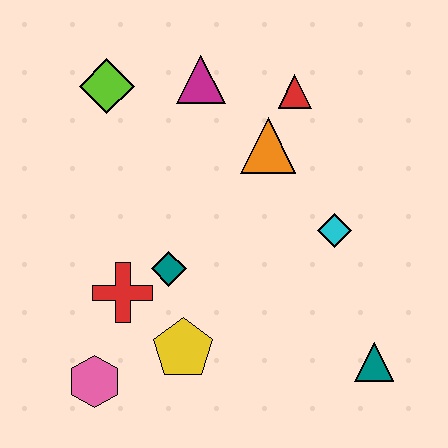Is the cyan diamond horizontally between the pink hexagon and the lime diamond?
No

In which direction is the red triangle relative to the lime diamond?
The red triangle is to the right of the lime diamond.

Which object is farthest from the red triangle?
The pink hexagon is farthest from the red triangle.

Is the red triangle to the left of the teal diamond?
No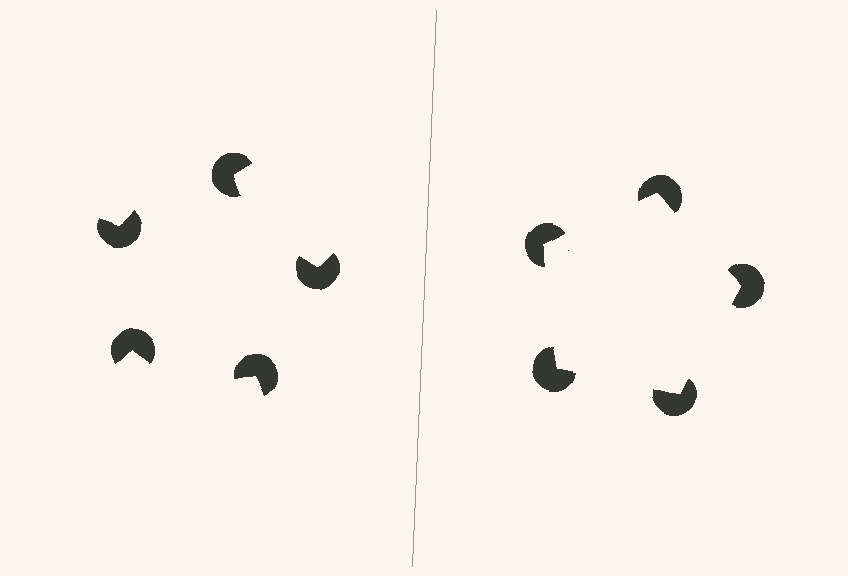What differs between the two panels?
The pac-man discs are positioned identically on both sides; only the wedge orientations differ. On the right they align to a pentagon; on the left they are misaligned.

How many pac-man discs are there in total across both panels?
10 — 5 on each side.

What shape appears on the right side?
An illusory pentagon.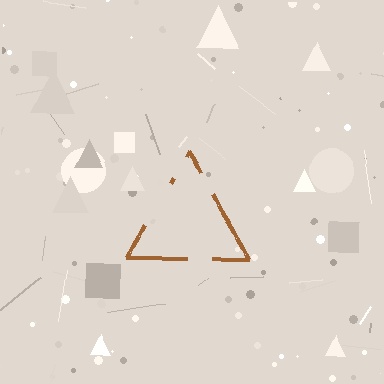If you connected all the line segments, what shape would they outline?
They would outline a triangle.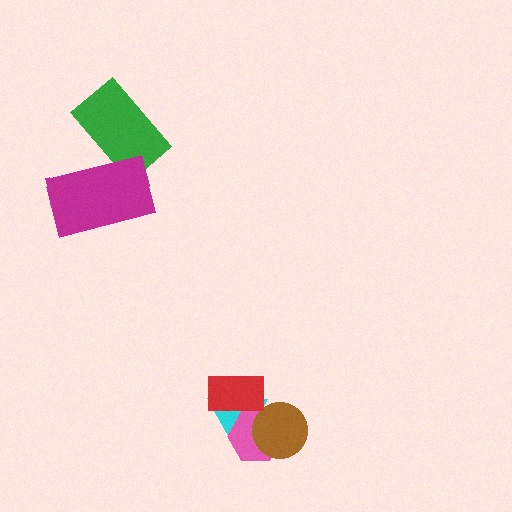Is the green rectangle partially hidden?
Yes, it is partially covered by another shape.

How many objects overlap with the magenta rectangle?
1 object overlaps with the magenta rectangle.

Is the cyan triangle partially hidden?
Yes, it is partially covered by another shape.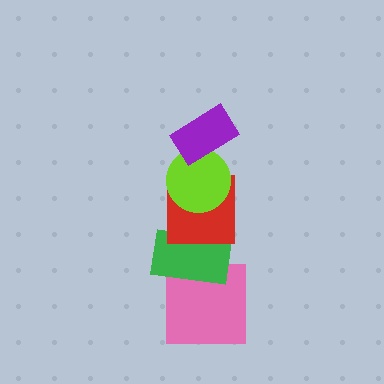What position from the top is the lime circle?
The lime circle is 2nd from the top.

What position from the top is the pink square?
The pink square is 5th from the top.